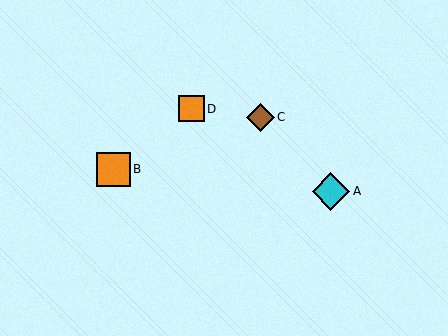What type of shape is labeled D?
Shape D is an orange square.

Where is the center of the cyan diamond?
The center of the cyan diamond is at (331, 192).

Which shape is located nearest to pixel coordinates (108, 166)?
The orange square (labeled B) at (113, 169) is nearest to that location.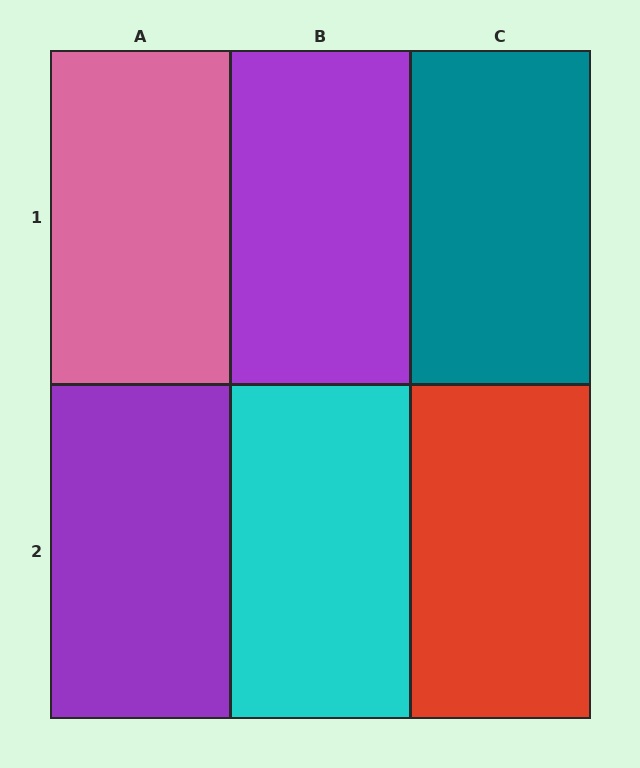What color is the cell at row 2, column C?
Red.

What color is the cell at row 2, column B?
Cyan.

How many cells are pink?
1 cell is pink.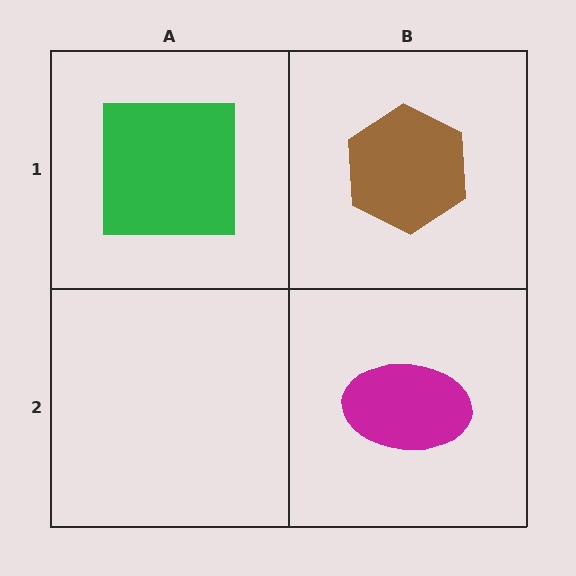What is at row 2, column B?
A magenta ellipse.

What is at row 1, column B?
A brown hexagon.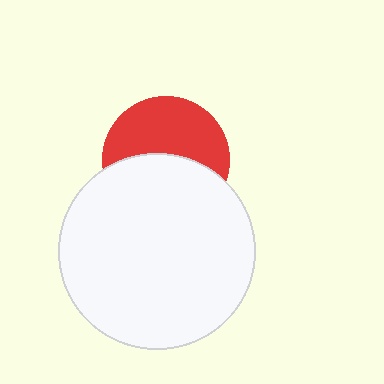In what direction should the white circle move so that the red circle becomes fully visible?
The white circle should move down. That is the shortest direction to clear the overlap and leave the red circle fully visible.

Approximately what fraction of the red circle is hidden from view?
Roughly 49% of the red circle is hidden behind the white circle.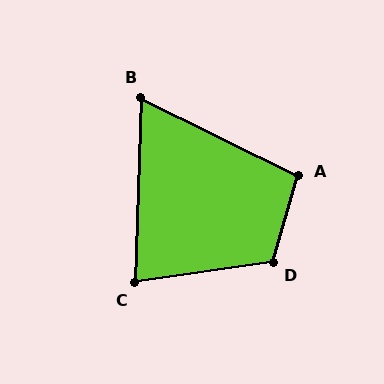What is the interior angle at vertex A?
Approximately 101 degrees (obtuse).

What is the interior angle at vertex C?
Approximately 79 degrees (acute).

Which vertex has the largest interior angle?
D, at approximately 114 degrees.